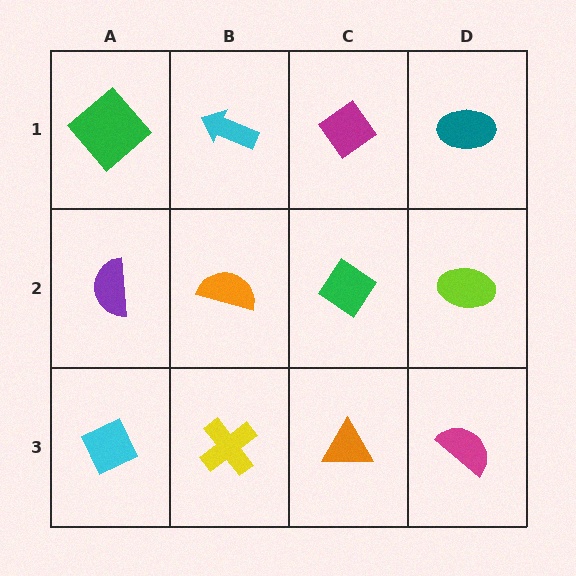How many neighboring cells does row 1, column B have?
3.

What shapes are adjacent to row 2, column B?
A cyan arrow (row 1, column B), a yellow cross (row 3, column B), a purple semicircle (row 2, column A), a green diamond (row 2, column C).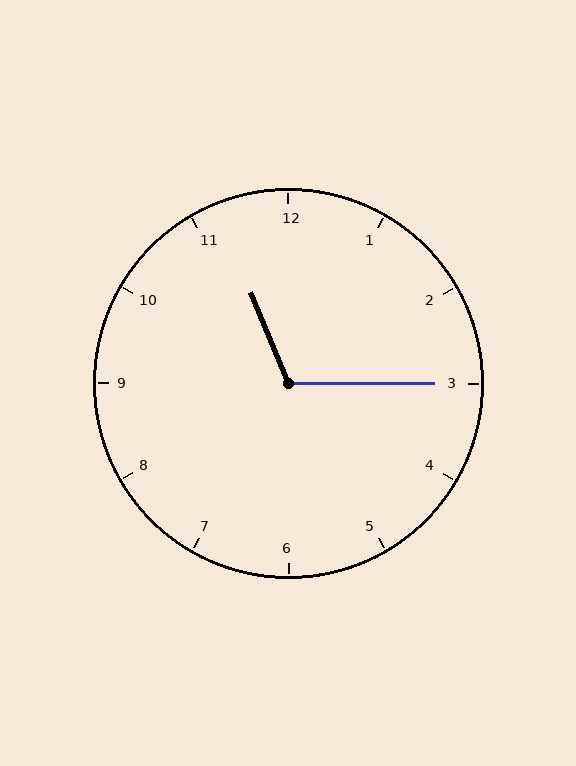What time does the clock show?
11:15.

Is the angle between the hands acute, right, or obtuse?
It is obtuse.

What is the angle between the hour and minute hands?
Approximately 112 degrees.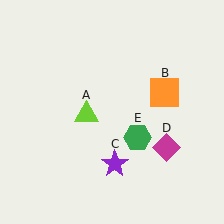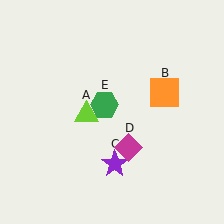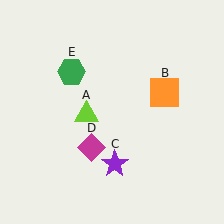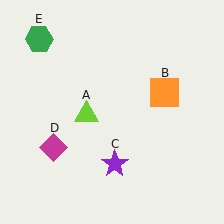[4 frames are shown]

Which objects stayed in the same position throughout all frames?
Lime triangle (object A) and orange square (object B) and purple star (object C) remained stationary.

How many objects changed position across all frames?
2 objects changed position: magenta diamond (object D), green hexagon (object E).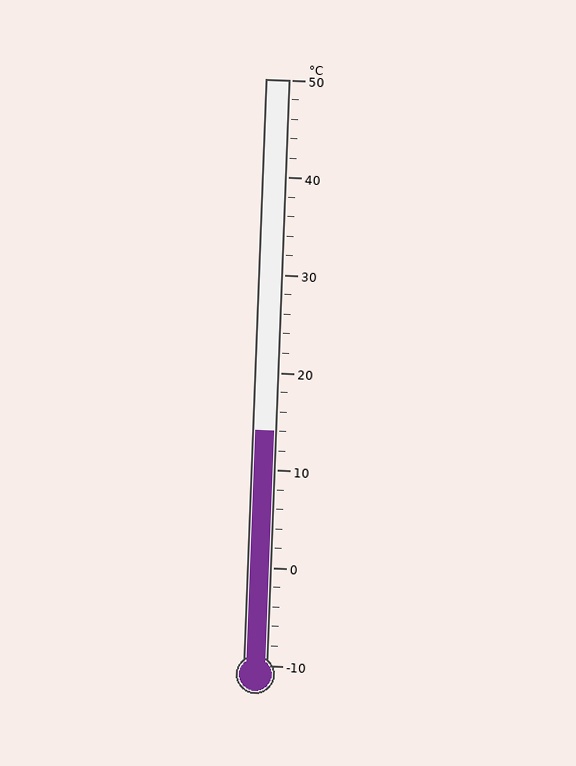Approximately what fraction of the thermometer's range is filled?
The thermometer is filled to approximately 40% of its range.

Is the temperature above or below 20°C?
The temperature is below 20°C.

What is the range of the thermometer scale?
The thermometer scale ranges from -10°C to 50°C.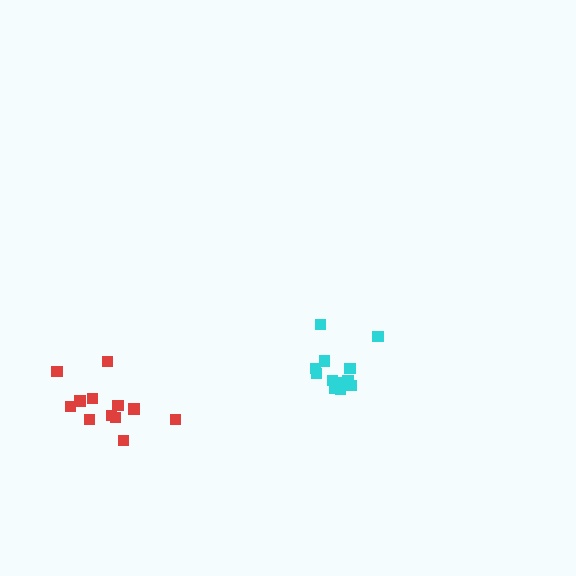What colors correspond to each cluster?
The clusters are colored: red, cyan.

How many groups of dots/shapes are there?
There are 2 groups.